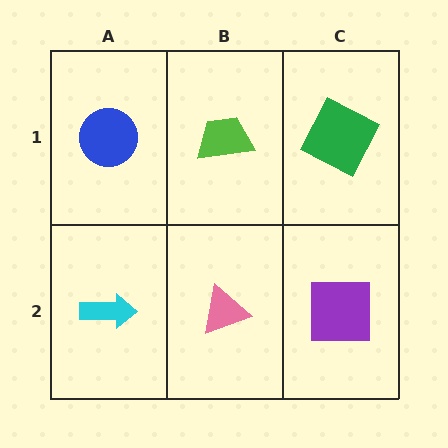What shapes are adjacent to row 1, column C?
A purple square (row 2, column C), a lime trapezoid (row 1, column B).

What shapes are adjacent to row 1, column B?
A pink triangle (row 2, column B), a blue circle (row 1, column A), a green square (row 1, column C).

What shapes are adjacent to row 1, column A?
A cyan arrow (row 2, column A), a lime trapezoid (row 1, column B).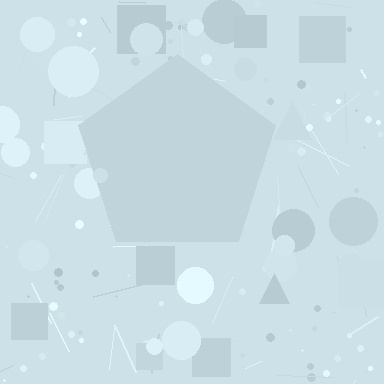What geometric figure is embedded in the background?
A pentagon is embedded in the background.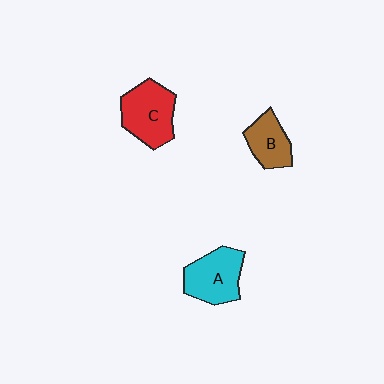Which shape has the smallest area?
Shape B (brown).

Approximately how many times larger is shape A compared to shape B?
Approximately 1.4 times.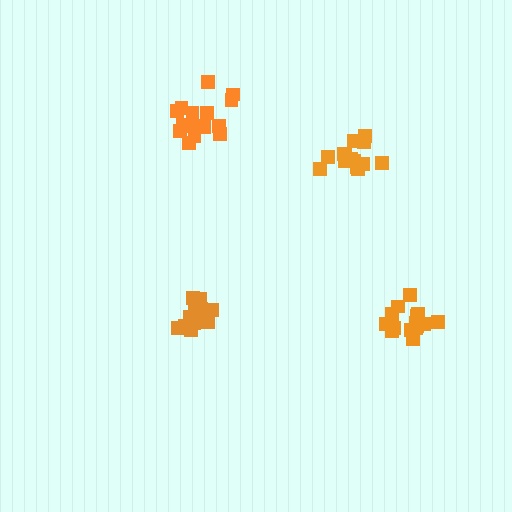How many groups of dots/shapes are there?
There are 4 groups.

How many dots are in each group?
Group 1: 14 dots, Group 2: 15 dots, Group 3: 11 dots, Group 4: 15 dots (55 total).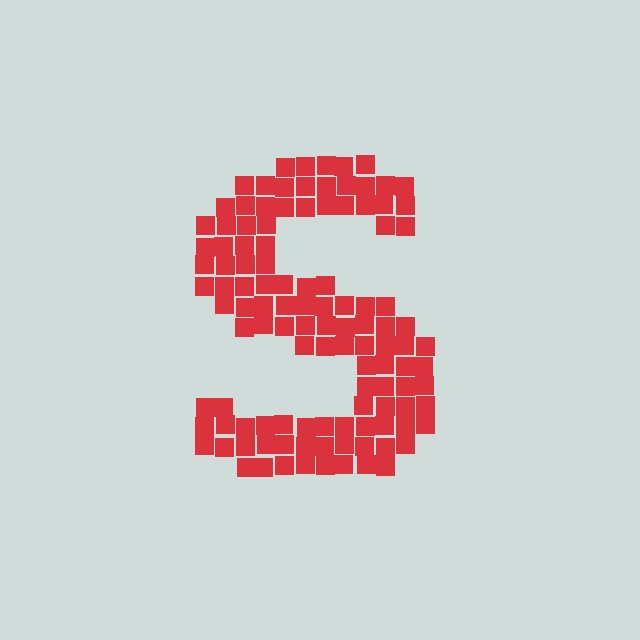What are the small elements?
The small elements are squares.